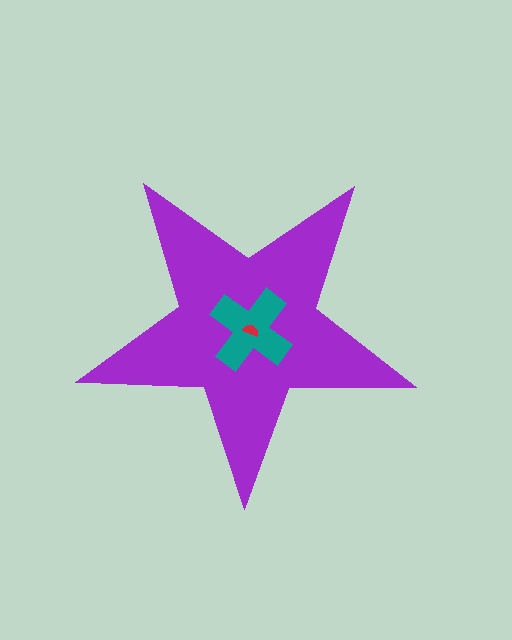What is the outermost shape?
The purple star.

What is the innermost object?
The red semicircle.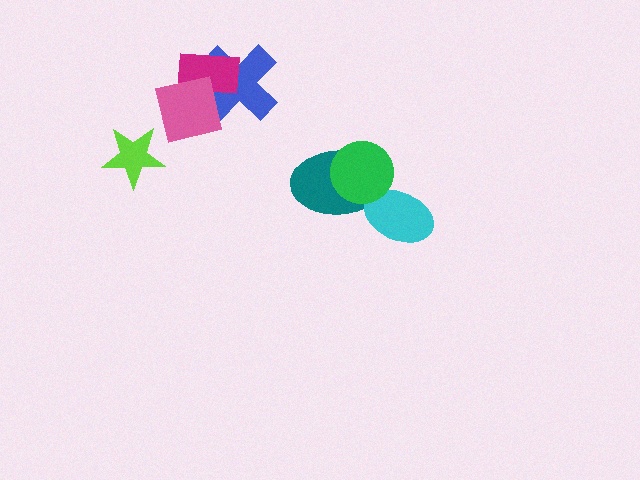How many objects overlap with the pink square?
2 objects overlap with the pink square.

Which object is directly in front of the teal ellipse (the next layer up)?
The cyan ellipse is directly in front of the teal ellipse.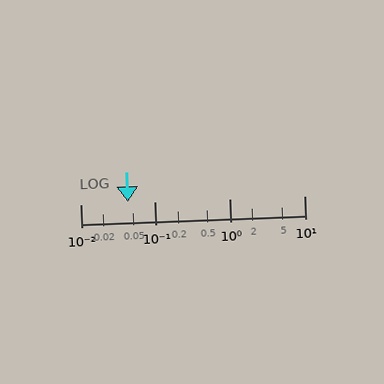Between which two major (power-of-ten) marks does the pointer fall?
The pointer is between 0.01 and 0.1.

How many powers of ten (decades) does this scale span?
The scale spans 3 decades, from 0.01 to 10.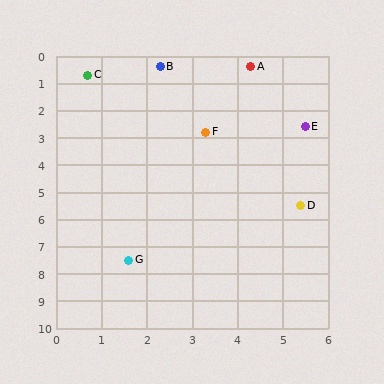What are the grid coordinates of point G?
Point G is at approximately (1.6, 7.5).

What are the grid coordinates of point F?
Point F is at approximately (3.3, 2.8).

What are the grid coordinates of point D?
Point D is at approximately (5.4, 5.5).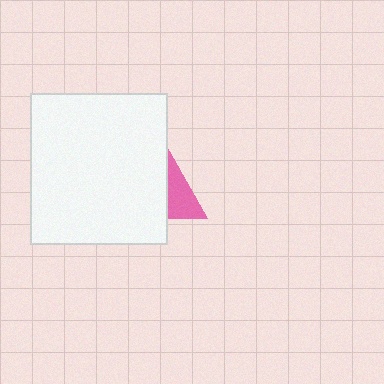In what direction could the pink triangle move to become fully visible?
The pink triangle could move right. That would shift it out from behind the white rectangle entirely.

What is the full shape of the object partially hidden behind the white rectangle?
The partially hidden object is a pink triangle.